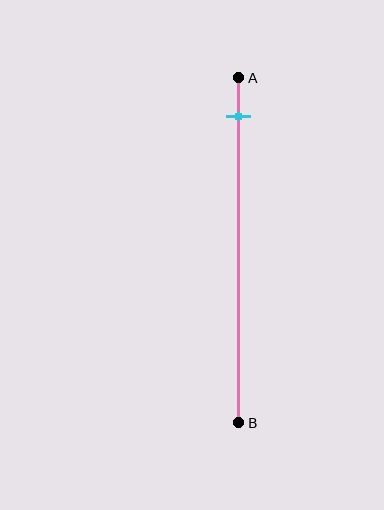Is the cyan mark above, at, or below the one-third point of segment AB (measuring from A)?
The cyan mark is above the one-third point of segment AB.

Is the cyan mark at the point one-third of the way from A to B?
No, the mark is at about 10% from A, not at the 33% one-third point.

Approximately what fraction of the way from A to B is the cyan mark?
The cyan mark is approximately 10% of the way from A to B.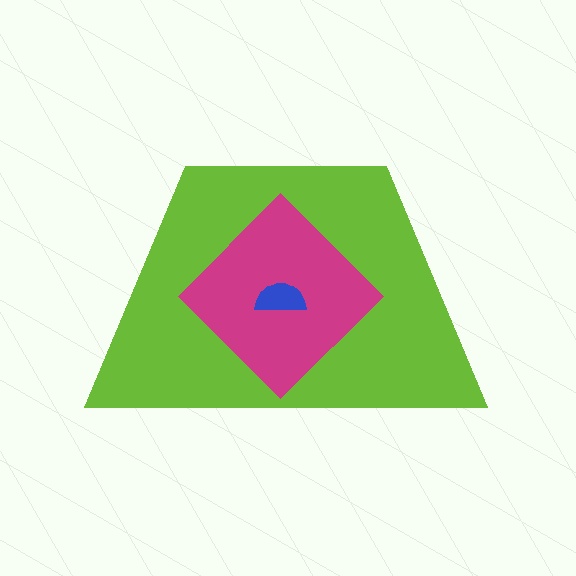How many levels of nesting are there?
3.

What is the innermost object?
The blue semicircle.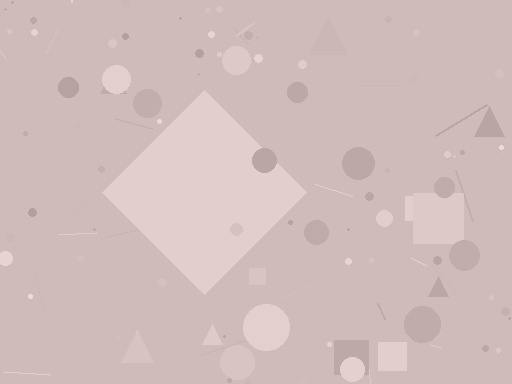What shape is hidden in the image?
A diamond is hidden in the image.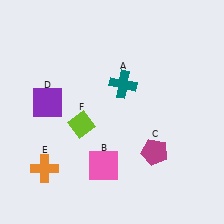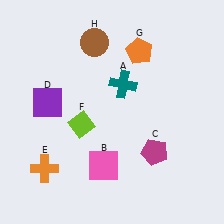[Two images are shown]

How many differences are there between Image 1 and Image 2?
There are 2 differences between the two images.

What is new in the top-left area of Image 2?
A brown circle (H) was added in the top-left area of Image 2.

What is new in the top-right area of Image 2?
An orange pentagon (G) was added in the top-right area of Image 2.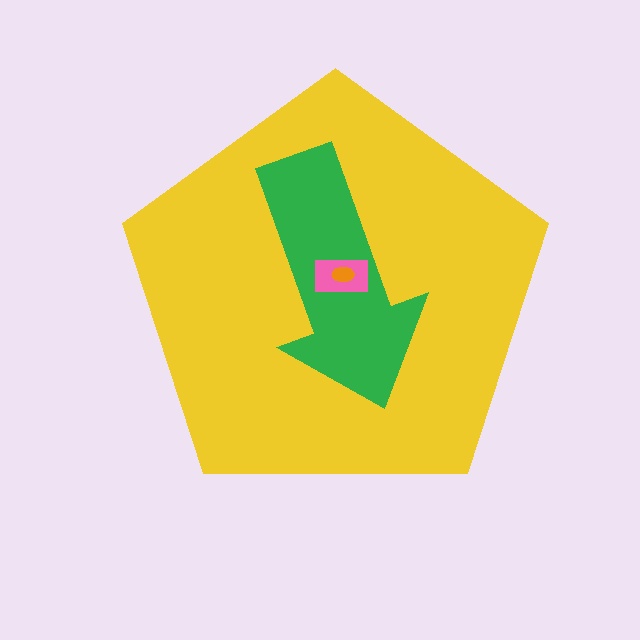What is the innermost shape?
The orange ellipse.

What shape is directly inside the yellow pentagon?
The green arrow.